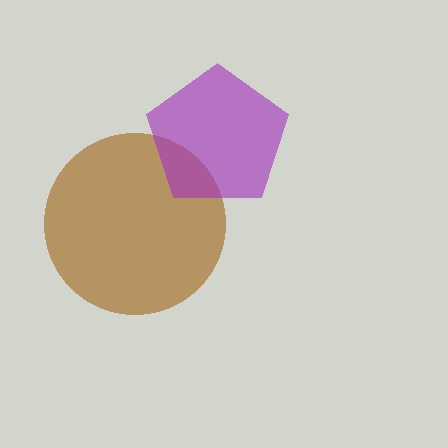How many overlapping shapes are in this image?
There are 2 overlapping shapes in the image.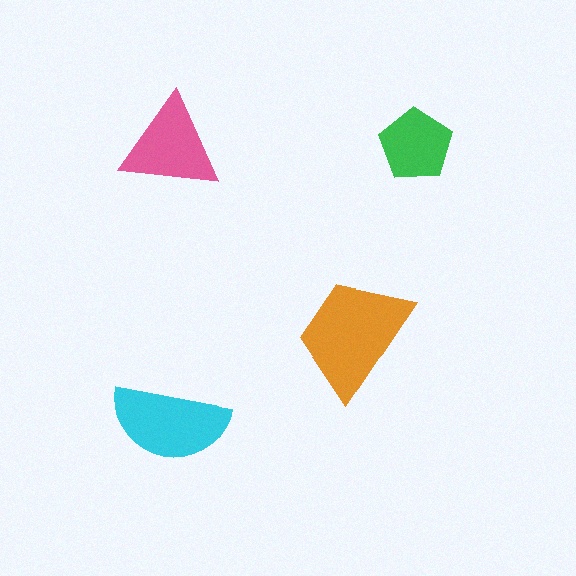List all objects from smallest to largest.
The green pentagon, the pink triangle, the cyan semicircle, the orange trapezoid.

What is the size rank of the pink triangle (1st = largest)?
3rd.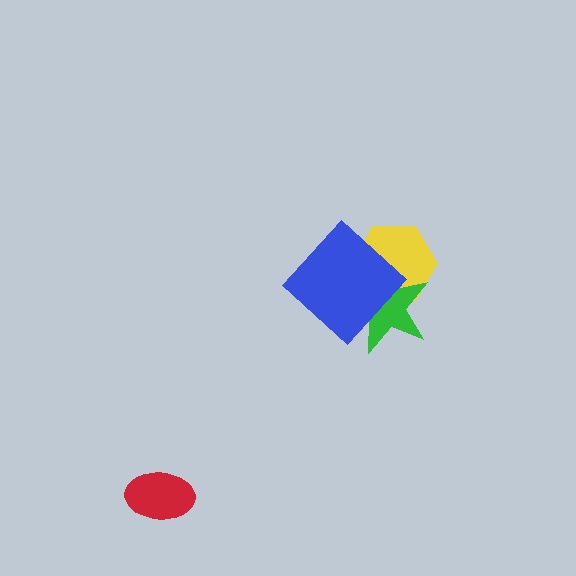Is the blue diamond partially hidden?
No, no other shape covers it.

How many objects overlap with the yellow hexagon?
2 objects overlap with the yellow hexagon.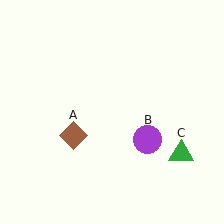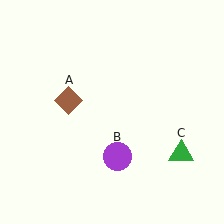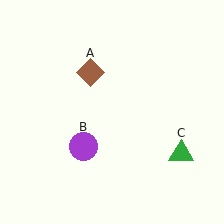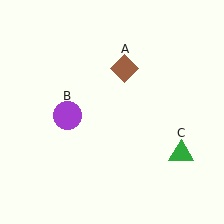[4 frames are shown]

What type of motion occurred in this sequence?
The brown diamond (object A), purple circle (object B) rotated clockwise around the center of the scene.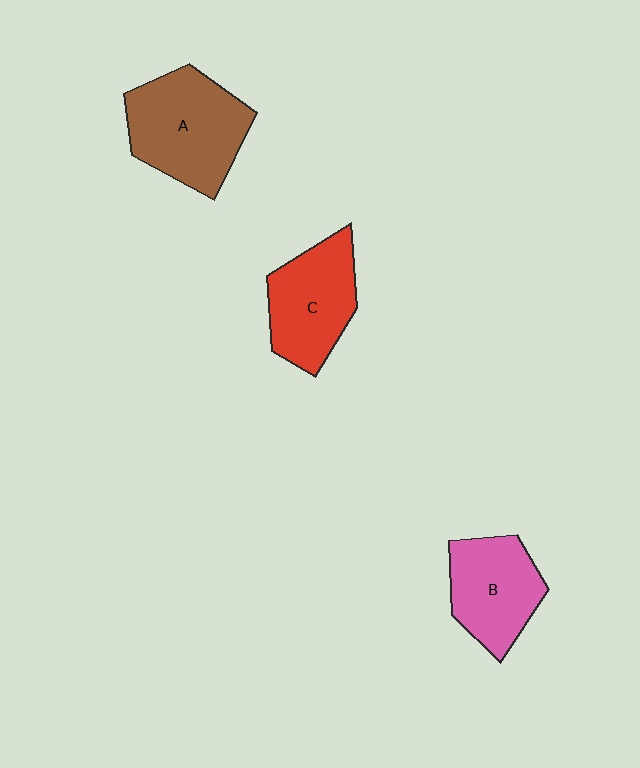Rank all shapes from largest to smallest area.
From largest to smallest: A (brown), C (red), B (pink).